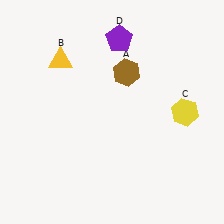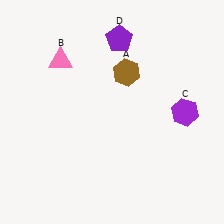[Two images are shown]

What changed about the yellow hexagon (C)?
In Image 1, C is yellow. In Image 2, it changed to purple.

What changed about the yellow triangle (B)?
In Image 1, B is yellow. In Image 2, it changed to pink.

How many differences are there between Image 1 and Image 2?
There are 2 differences between the two images.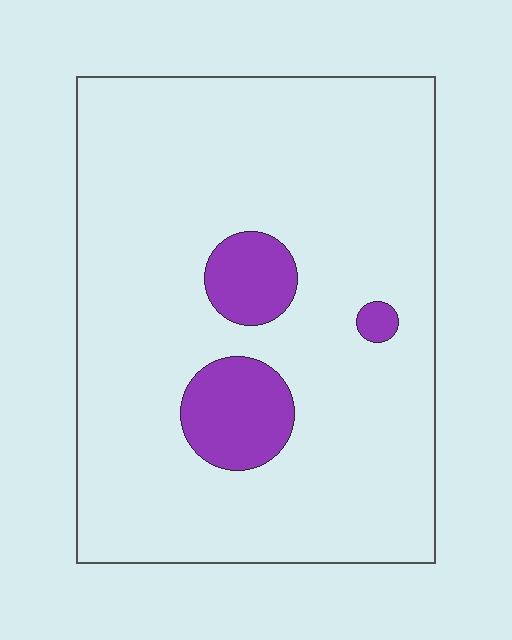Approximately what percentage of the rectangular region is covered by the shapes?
Approximately 10%.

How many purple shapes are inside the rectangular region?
3.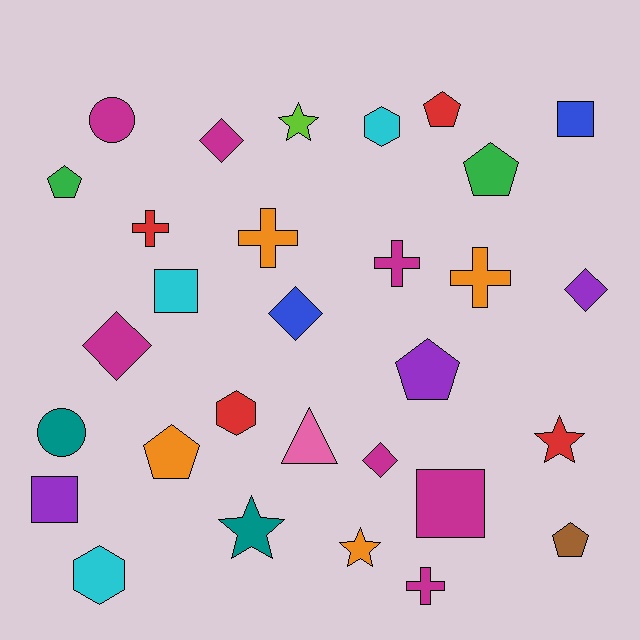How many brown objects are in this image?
There is 1 brown object.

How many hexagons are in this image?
There are 3 hexagons.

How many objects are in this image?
There are 30 objects.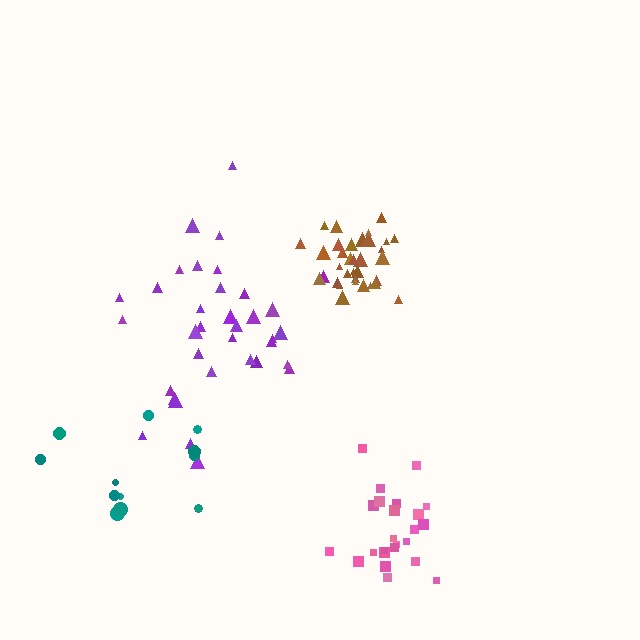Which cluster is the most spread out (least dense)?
Teal.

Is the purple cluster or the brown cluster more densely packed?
Brown.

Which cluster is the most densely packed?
Brown.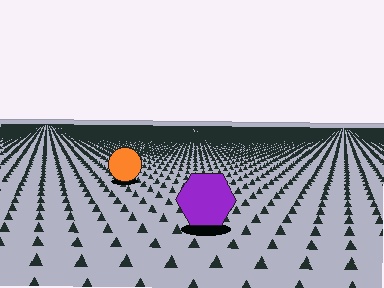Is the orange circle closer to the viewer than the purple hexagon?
No. The purple hexagon is closer — you can tell from the texture gradient: the ground texture is coarser near it.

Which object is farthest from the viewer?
The orange circle is farthest from the viewer. It appears smaller and the ground texture around it is denser.